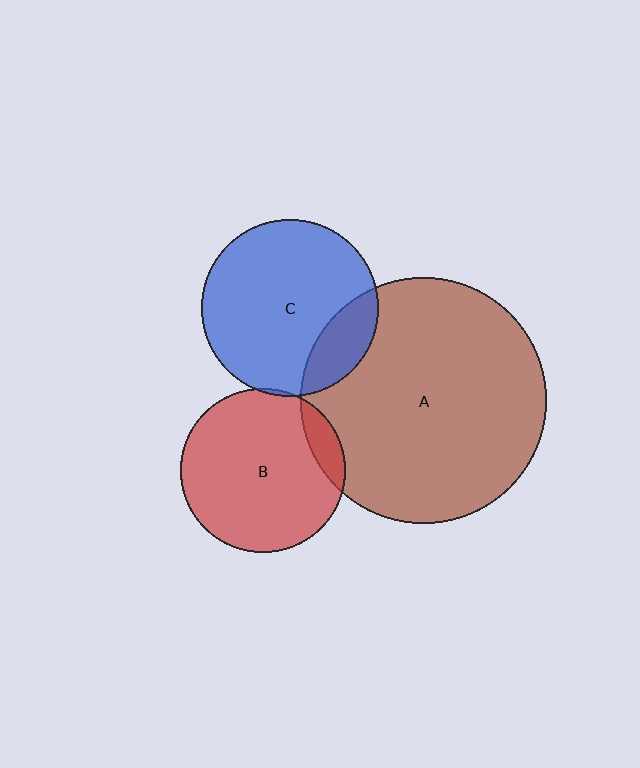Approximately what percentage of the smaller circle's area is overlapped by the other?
Approximately 5%.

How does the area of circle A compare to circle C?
Approximately 1.9 times.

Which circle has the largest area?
Circle A (brown).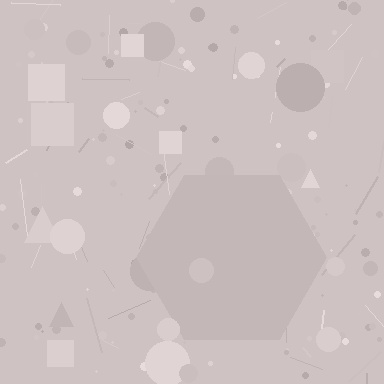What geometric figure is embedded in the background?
A hexagon is embedded in the background.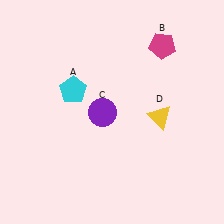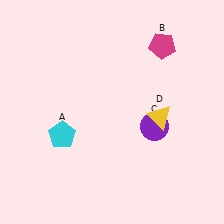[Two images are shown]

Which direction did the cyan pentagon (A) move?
The cyan pentagon (A) moved down.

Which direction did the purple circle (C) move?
The purple circle (C) moved right.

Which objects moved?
The objects that moved are: the cyan pentagon (A), the purple circle (C).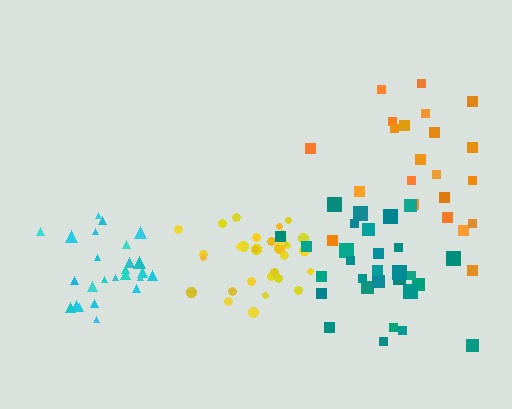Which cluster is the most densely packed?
Cyan.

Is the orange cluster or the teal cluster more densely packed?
Teal.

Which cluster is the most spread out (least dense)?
Orange.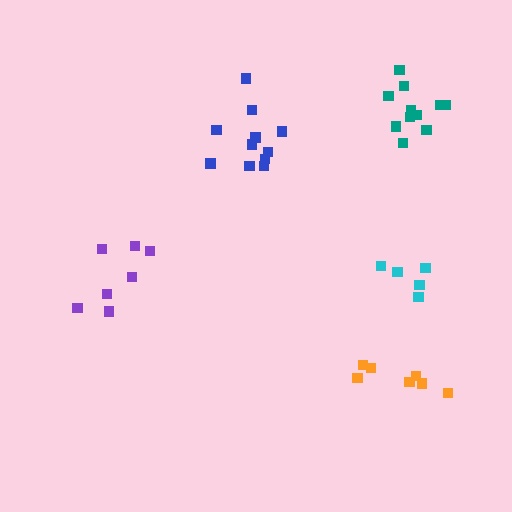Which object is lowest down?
The orange cluster is bottommost.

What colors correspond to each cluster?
The clusters are colored: orange, blue, purple, teal, cyan.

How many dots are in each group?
Group 1: 7 dots, Group 2: 11 dots, Group 3: 7 dots, Group 4: 11 dots, Group 5: 5 dots (41 total).